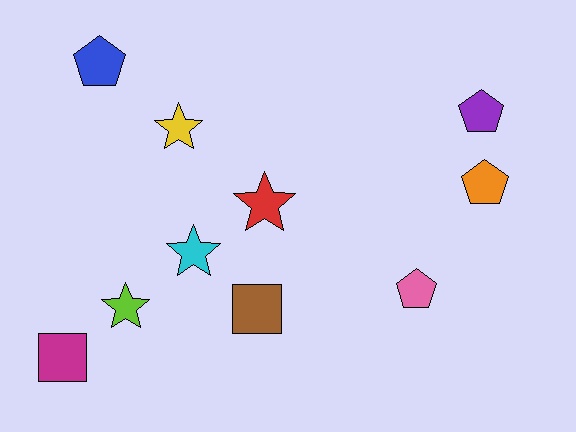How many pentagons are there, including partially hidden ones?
There are 4 pentagons.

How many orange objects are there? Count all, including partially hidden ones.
There is 1 orange object.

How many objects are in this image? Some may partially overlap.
There are 10 objects.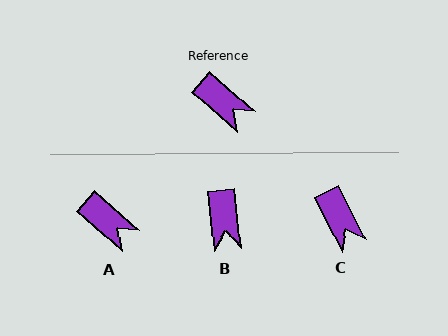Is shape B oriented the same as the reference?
No, it is off by about 42 degrees.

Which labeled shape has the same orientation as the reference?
A.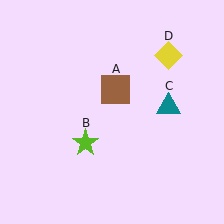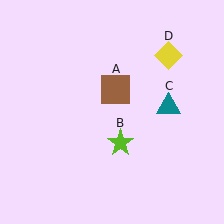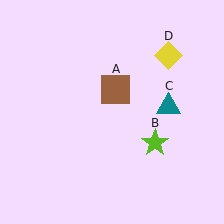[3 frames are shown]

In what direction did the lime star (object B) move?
The lime star (object B) moved right.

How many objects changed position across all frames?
1 object changed position: lime star (object B).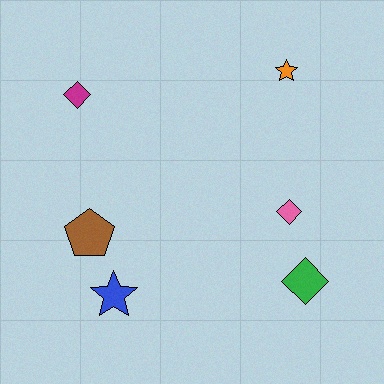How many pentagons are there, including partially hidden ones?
There is 1 pentagon.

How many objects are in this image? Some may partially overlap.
There are 6 objects.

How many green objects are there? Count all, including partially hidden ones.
There is 1 green object.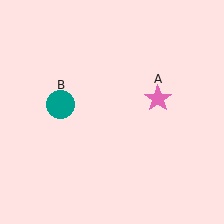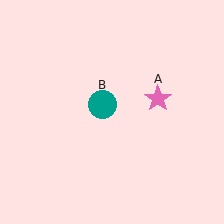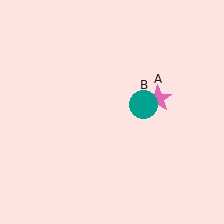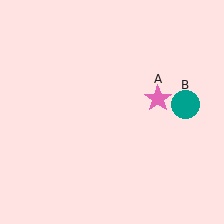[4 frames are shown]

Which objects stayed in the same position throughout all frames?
Pink star (object A) remained stationary.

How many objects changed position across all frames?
1 object changed position: teal circle (object B).